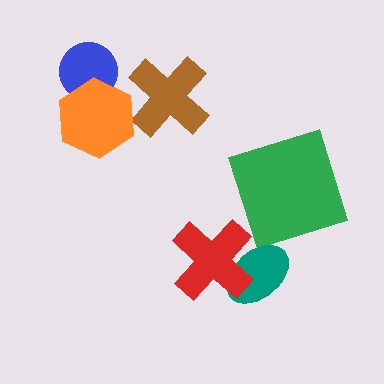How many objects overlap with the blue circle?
1 object overlaps with the blue circle.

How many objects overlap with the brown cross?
0 objects overlap with the brown cross.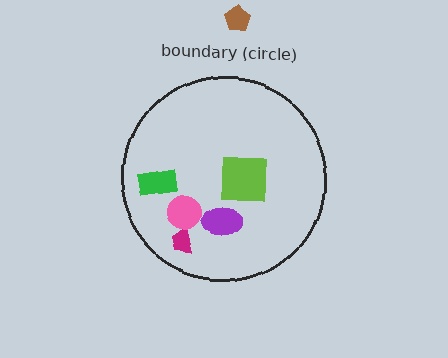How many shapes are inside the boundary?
5 inside, 1 outside.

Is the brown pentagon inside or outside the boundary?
Outside.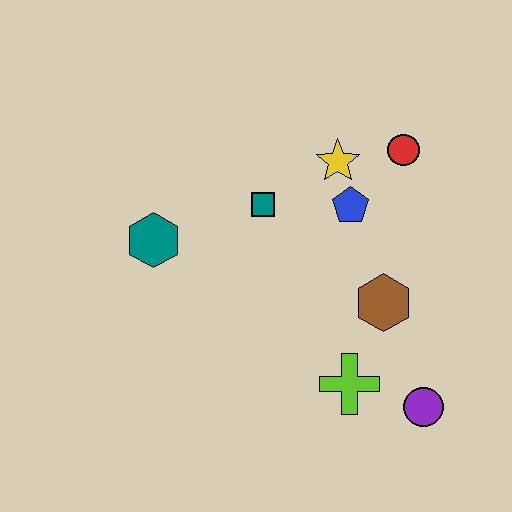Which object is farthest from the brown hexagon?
The teal hexagon is farthest from the brown hexagon.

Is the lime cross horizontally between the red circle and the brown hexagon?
No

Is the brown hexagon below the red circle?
Yes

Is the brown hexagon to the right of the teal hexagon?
Yes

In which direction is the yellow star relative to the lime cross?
The yellow star is above the lime cross.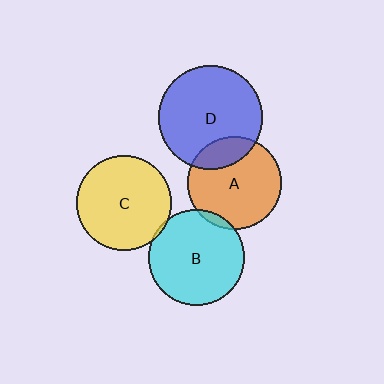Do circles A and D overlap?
Yes.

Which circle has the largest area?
Circle D (blue).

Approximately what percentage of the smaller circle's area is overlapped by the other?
Approximately 20%.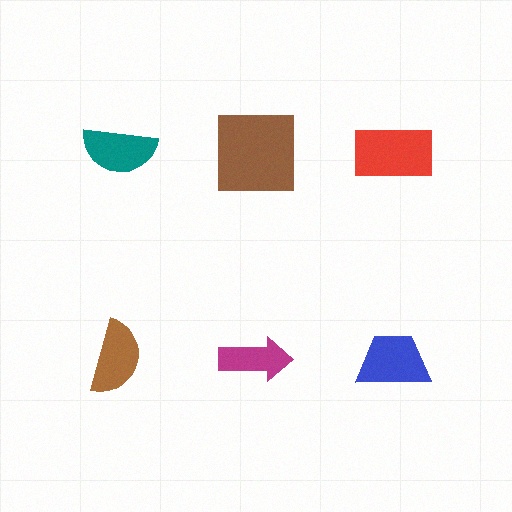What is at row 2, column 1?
A brown semicircle.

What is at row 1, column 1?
A teal semicircle.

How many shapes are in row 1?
3 shapes.